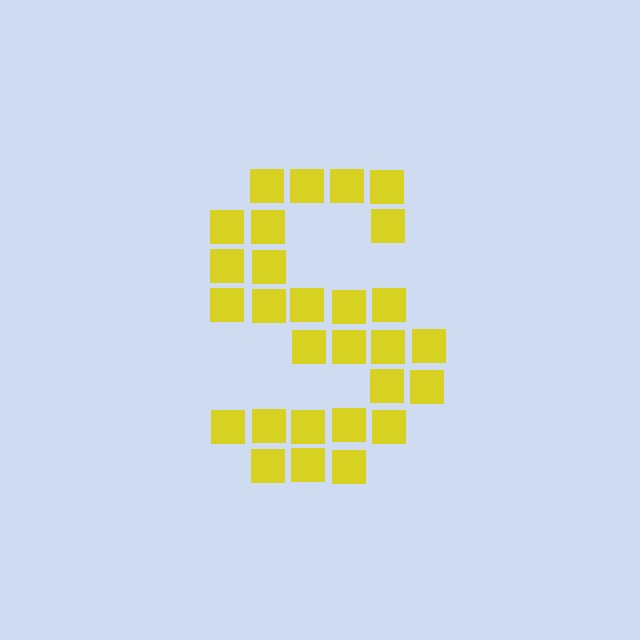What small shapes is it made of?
It is made of small squares.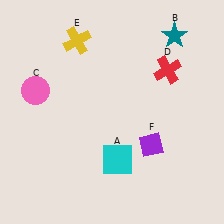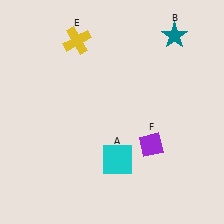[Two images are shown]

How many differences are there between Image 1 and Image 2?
There are 2 differences between the two images.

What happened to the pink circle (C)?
The pink circle (C) was removed in Image 2. It was in the top-left area of Image 1.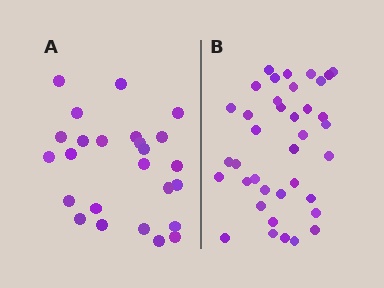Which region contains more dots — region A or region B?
Region B (the right region) has more dots.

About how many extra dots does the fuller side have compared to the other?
Region B has approximately 15 more dots than region A.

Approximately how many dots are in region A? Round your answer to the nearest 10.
About 20 dots. (The exact count is 25, which rounds to 20.)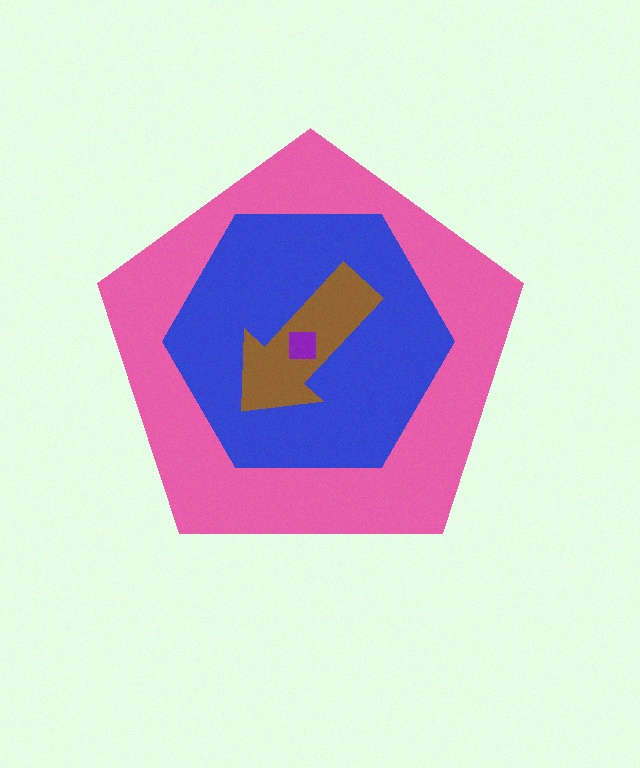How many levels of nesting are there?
4.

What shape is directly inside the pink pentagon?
The blue hexagon.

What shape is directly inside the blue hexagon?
The brown arrow.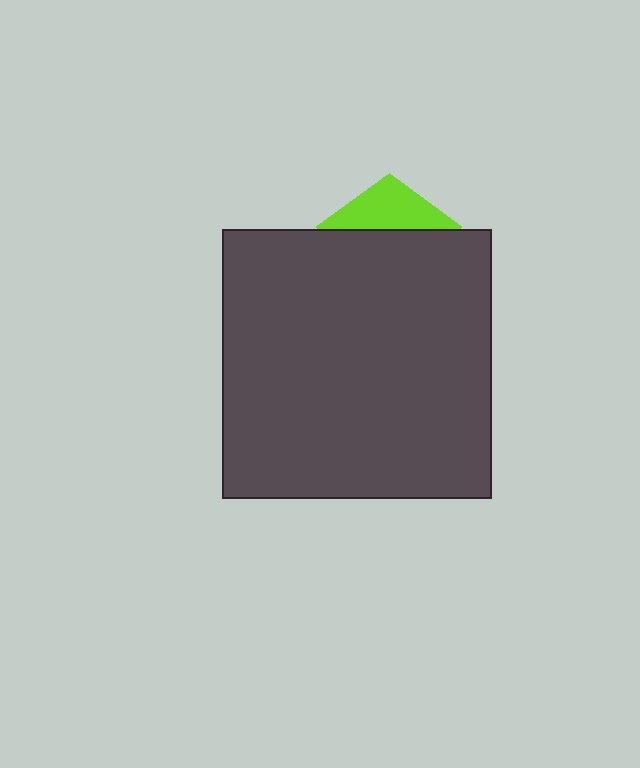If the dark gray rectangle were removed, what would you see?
You would see the complete lime pentagon.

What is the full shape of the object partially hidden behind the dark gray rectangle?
The partially hidden object is a lime pentagon.